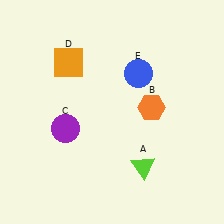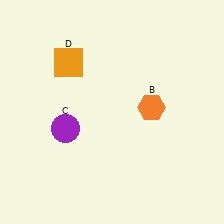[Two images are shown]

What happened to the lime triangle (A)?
The lime triangle (A) was removed in Image 2. It was in the bottom-right area of Image 1.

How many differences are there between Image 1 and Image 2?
There are 2 differences between the two images.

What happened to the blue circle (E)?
The blue circle (E) was removed in Image 2. It was in the top-right area of Image 1.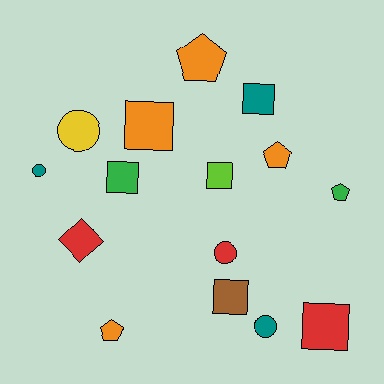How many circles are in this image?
There are 4 circles.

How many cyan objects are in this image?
There are no cyan objects.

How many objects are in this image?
There are 15 objects.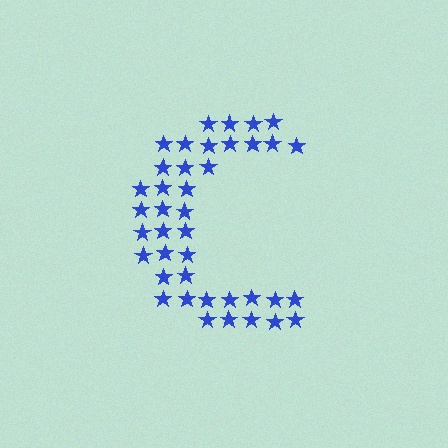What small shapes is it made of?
It is made of small stars.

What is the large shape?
The large shape is the letter C.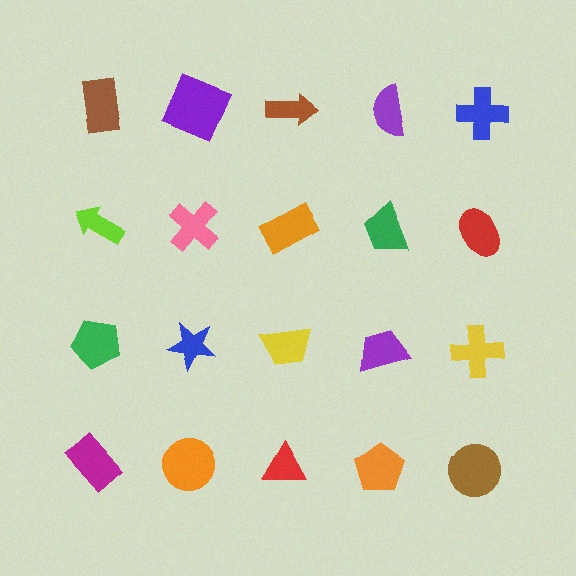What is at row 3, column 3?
A yellow trapezoid.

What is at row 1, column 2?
A purple square.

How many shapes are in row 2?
5 shapes.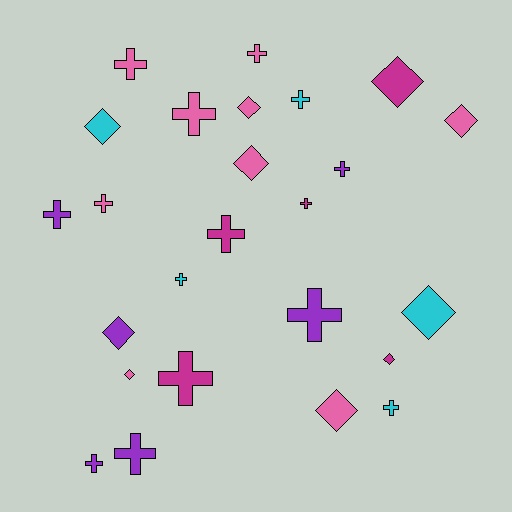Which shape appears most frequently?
Cross, with 15 objects.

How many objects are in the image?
There are 25 objects.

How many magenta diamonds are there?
There are 2 magenta diamonds.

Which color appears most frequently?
Pink, with 9 objects.